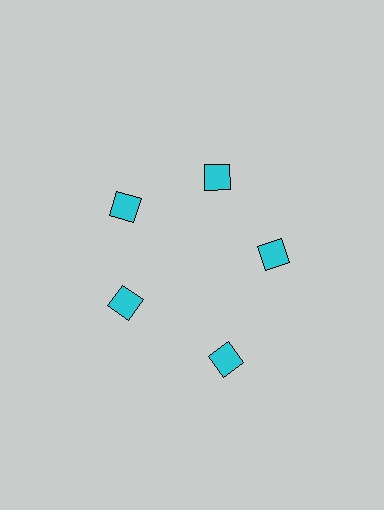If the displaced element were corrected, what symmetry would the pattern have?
It would have 5-fold rotational symmetry — the pattern would map onto itself every 72 degrees.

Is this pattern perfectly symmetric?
No. The 5 cyan diamonds are arranged in a ring, but one element near the 5 o'clock position is pushed outward from the center, breaking the 5-fold rotational symmetry.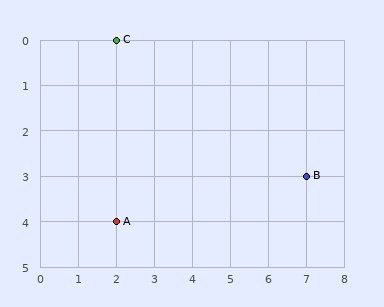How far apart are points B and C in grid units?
Points B and C are 5 columns and 3 rows apart (about 5.8 grid units diagonally).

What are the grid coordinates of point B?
Point B is at grid coordinates (7, 3).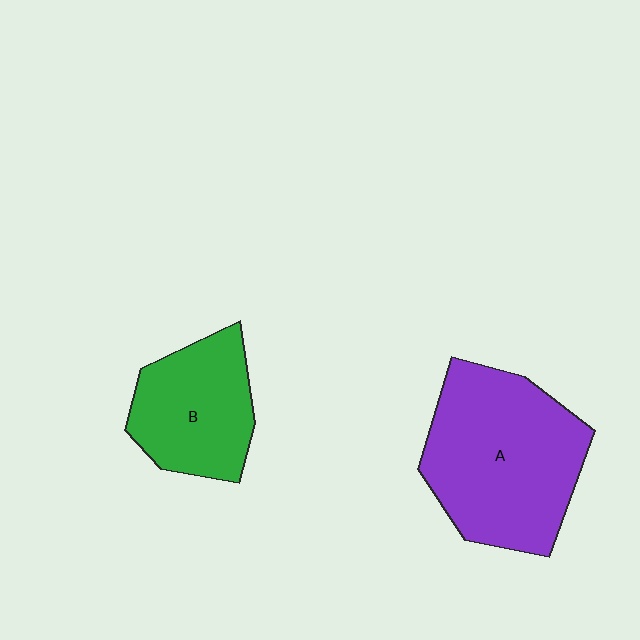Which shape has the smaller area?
Shape B (green).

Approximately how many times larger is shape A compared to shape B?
Approximately 1.6 times.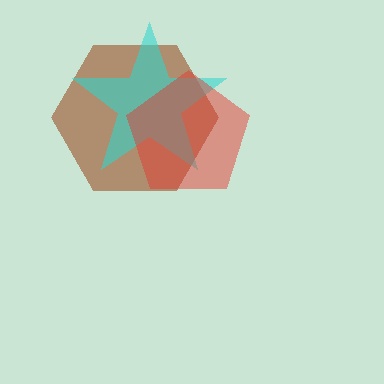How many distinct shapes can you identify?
There are 3 distinct shapes: a brown hexagon, a cyan star, a red pentagon.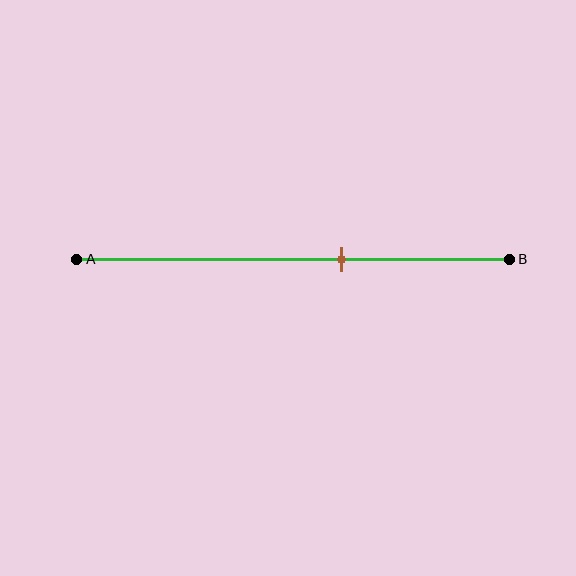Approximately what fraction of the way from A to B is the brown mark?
The brown mark is approximately 60% of the way from A to B.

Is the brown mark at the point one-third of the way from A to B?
No, the mark is at about 60% from A, not at the 33% one-third point.